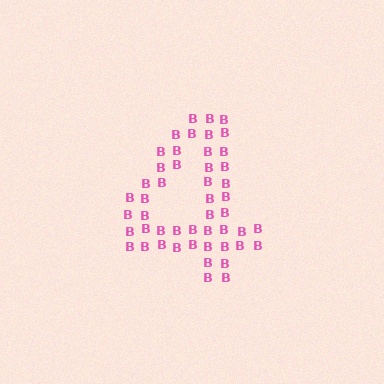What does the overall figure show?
The overall figure shows the digit 4.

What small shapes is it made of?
It is made of small letter B's.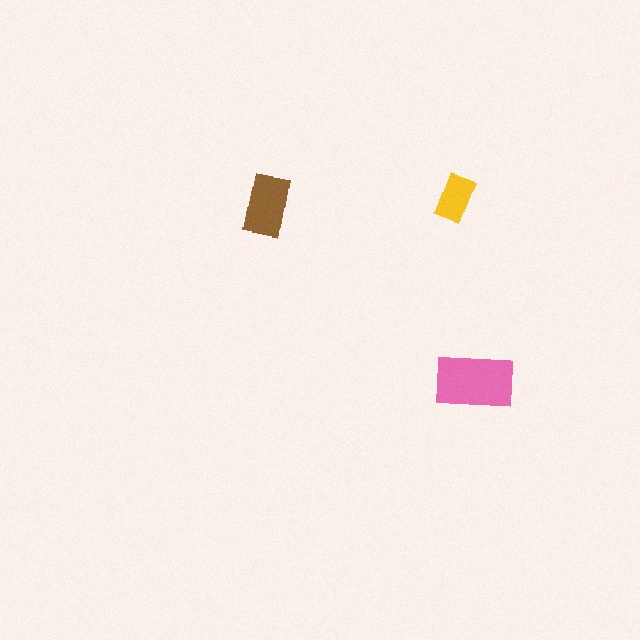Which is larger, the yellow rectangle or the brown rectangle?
The brown one.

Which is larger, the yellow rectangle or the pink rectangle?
The pink one.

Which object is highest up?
The yellow rectangle is topmost.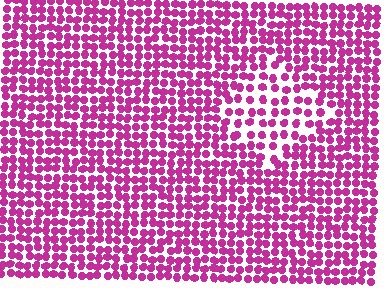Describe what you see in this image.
The image contains small magenta elements arranged at two different densities. A diamond-shaped region is visible where the elements are less densely packed than the surrounding area.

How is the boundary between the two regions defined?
The boundary is defined by a change in element density (approximately 1.7x ratio). All elements are the same color, size, and shape.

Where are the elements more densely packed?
The elements are more densely packed outside the diamond boundary.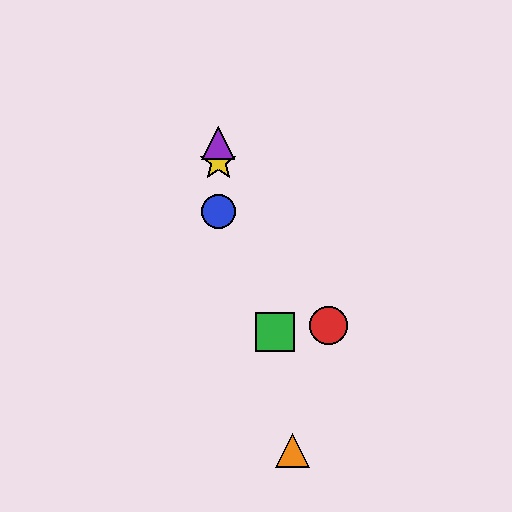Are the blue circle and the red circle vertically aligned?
No, the blue circle is at x≈218 and the red circle is at x≈329.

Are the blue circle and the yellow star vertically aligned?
Yes, both are at x≈218.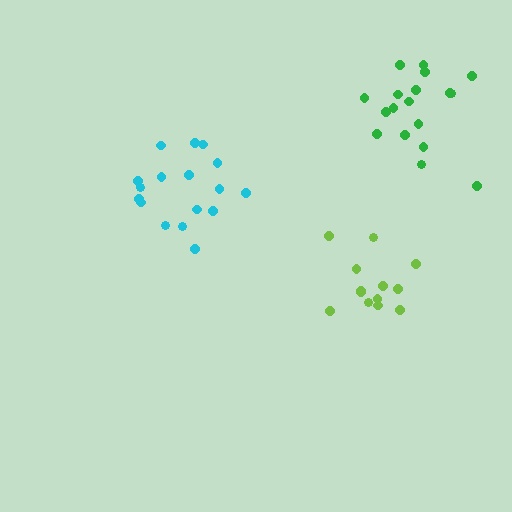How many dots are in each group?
Group 1: 14 dots, Group 2: 17 dots, Group 3: 18 dots (49 total).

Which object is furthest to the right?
The green cluster is rightmost.